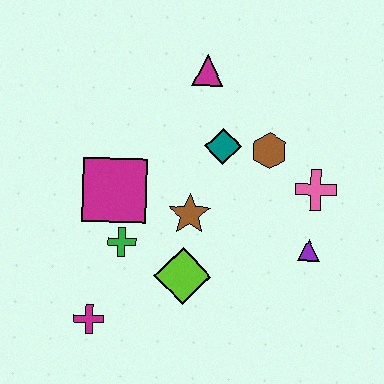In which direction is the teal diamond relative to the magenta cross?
The teal diamond is above the magenta cross.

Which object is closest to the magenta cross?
The green cross is closest to the magenta cross.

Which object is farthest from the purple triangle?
The magenta cross is farthest from the purple triangle.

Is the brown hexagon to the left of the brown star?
No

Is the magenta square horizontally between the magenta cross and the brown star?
Yes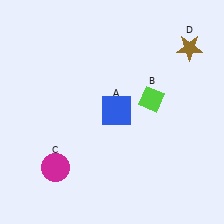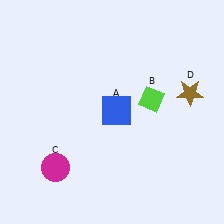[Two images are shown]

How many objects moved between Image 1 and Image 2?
1 object moved between the two images.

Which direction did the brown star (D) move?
The brown star (D) moved down.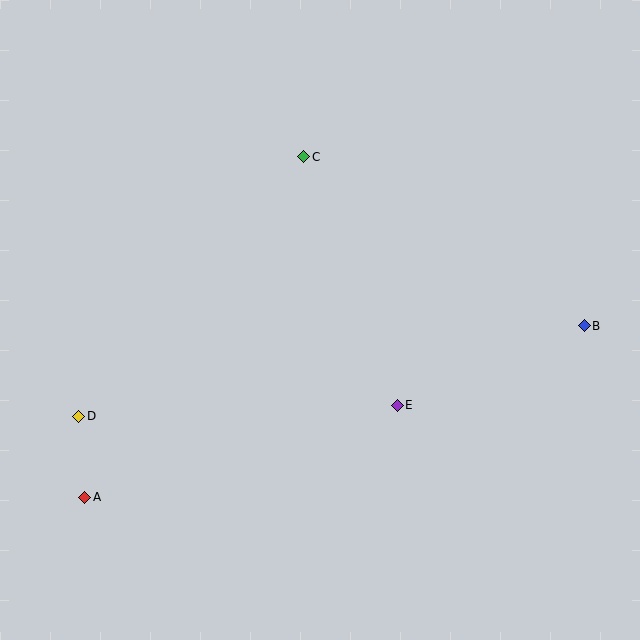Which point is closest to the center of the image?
Point E at (397, 405) is closest to the center.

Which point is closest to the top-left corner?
Point C is closest to the top-left corner.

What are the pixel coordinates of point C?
Point C is at (304, 157).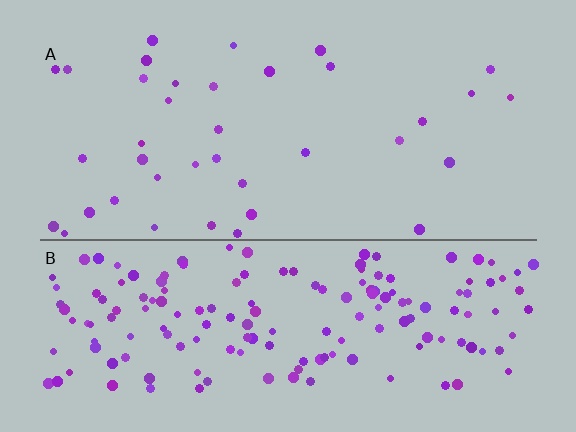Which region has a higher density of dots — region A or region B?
B (the bottom).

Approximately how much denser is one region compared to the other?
Approximately 4.5× — region B over region A.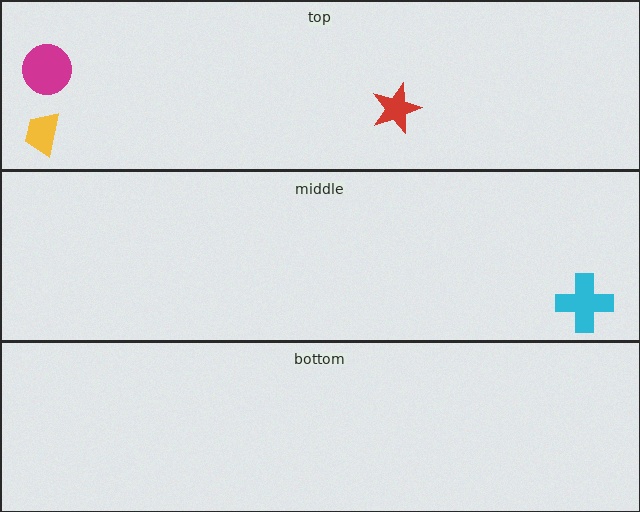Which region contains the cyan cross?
The middle region.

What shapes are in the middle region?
The cyan cross.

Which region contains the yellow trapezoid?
The top region.